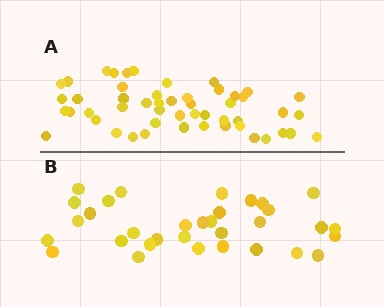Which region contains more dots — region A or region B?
Region A (the top region) has more dots.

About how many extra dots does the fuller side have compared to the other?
Region A has approximately 20 more dots than region B.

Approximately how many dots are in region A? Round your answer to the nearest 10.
About 50 dots. (The exact count is 51, which rounds to 50.)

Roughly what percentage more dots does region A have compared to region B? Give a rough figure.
About 55% more.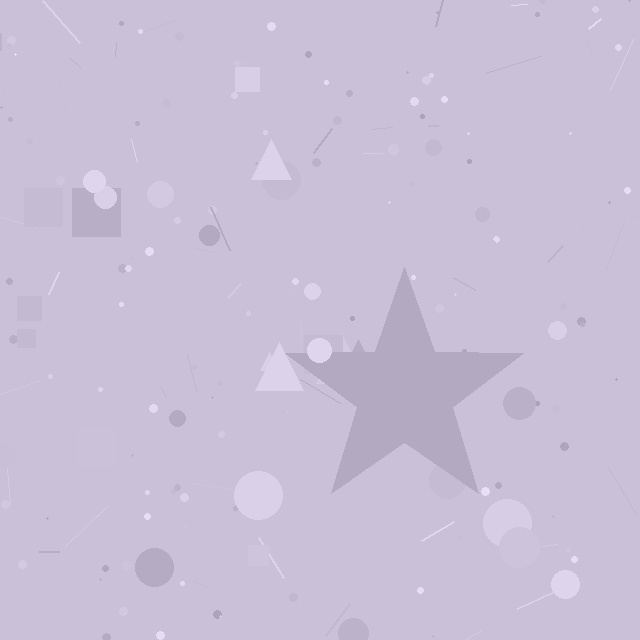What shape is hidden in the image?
A star is hidden in the image.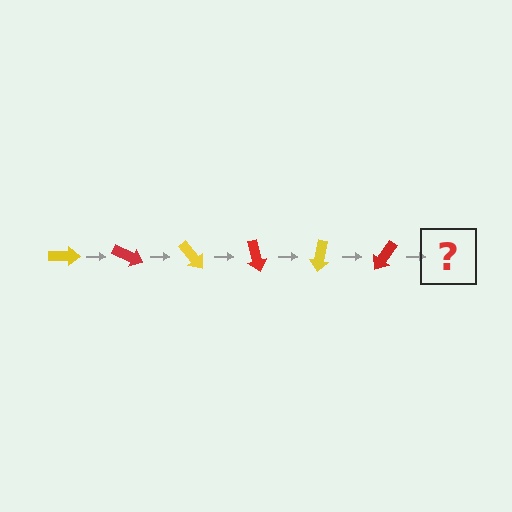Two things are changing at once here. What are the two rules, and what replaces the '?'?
The two rules are that it rotates 25 degrees each step and the color cycles through yellow and red. The '?' should be a yellow arrow, rotated 150 degrees from the start.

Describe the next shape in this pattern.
It should be a yellow arrow, rotated 150 degrees from the start.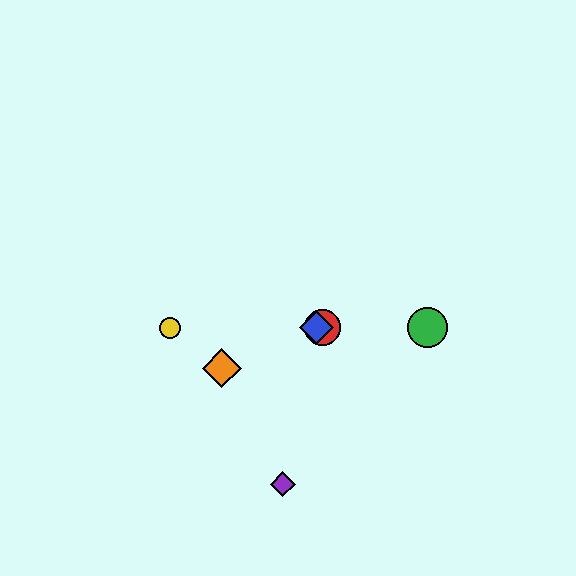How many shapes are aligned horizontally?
4 shapes (the red circle, the blue diamond, the green circle, the yellow circle) are aligned horizontally.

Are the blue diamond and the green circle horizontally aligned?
Yes, both are at y≈328.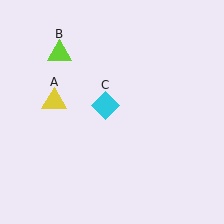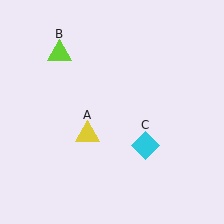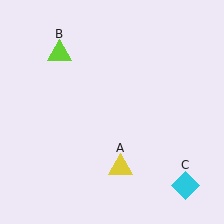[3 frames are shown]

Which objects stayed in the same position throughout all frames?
Lime triangle (object B) remained stationary.